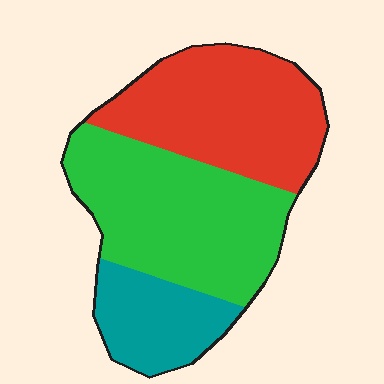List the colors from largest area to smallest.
From largest to smallest: green, red, teal.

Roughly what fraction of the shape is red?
Red takes up about three eighths (3/8) of the shape.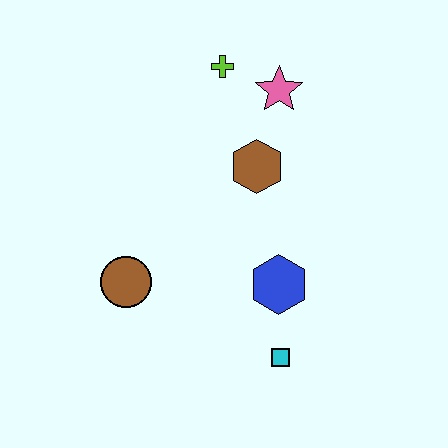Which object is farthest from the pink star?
The cyan square is farthest from the pink star.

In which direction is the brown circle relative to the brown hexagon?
The brown circle is to the left of the brown hexagon.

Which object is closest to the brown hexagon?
The pink star is closest to the brown hexagon.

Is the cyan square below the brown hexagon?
Yes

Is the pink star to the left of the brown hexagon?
No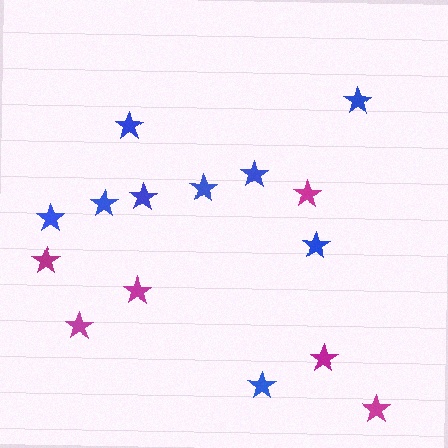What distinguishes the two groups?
There are 2 groups: one group of magenta stars (6) and one group of blue stars (9).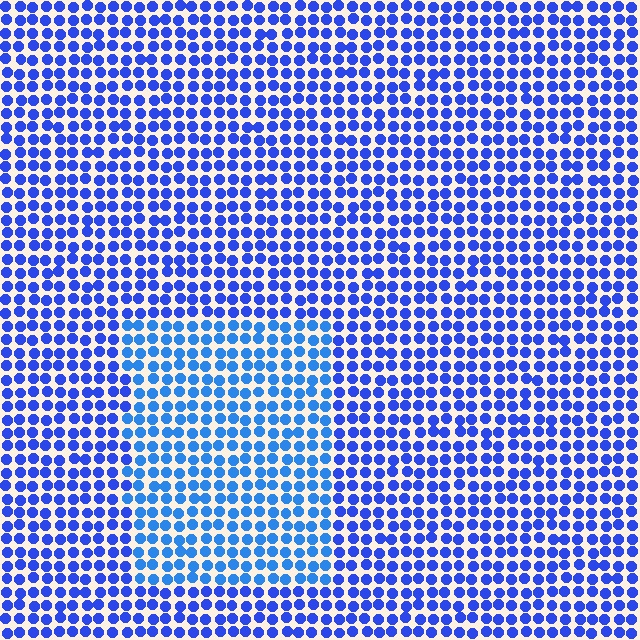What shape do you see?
I see a rectangle.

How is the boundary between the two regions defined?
The boundary is defined purely by a slight shift in hue (about 20 degrees). Spacing, size, and orientation are identical on both sides.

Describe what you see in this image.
The image is filled with small blue elements in a uniform arrangement. A rectangle-shaped region is visible where the elements are tinted to a slightly different hue, forming a subtle color boundary.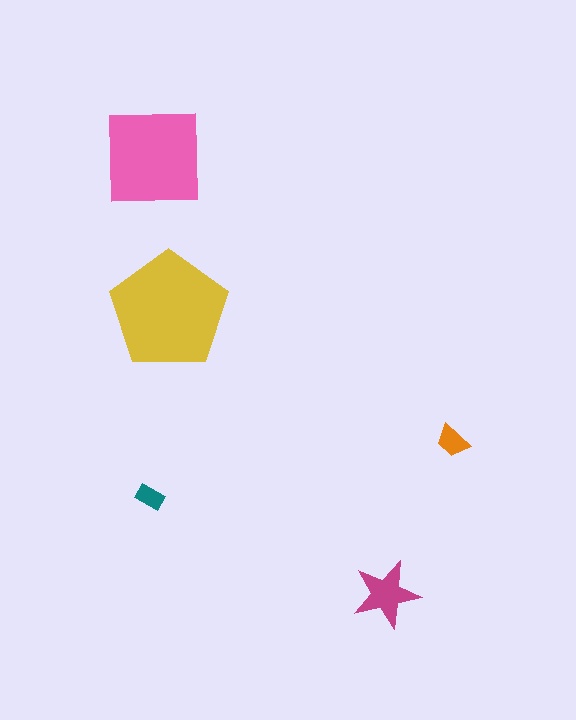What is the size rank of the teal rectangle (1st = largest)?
5th.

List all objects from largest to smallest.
The yellow pentagon, the pink square, the magenta star, the orange trapezoid, the teal rectangle.